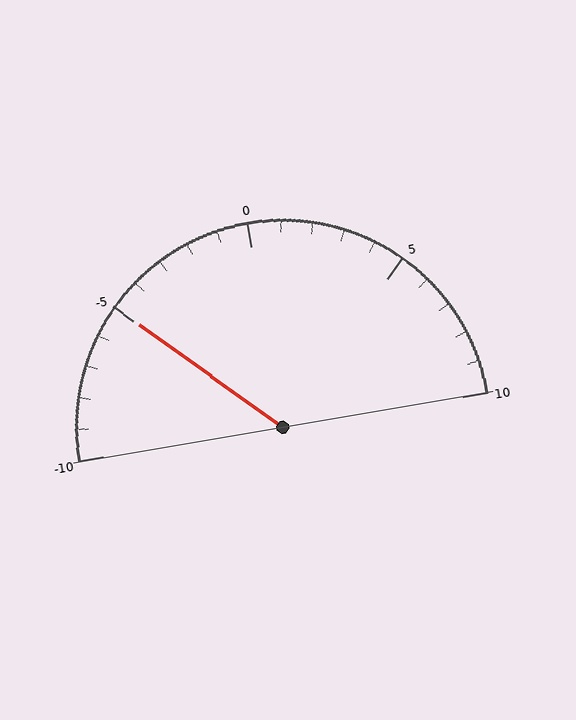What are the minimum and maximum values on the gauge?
The gauge ranges from -10 to 10.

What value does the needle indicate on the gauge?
The needle indicates approximately -5.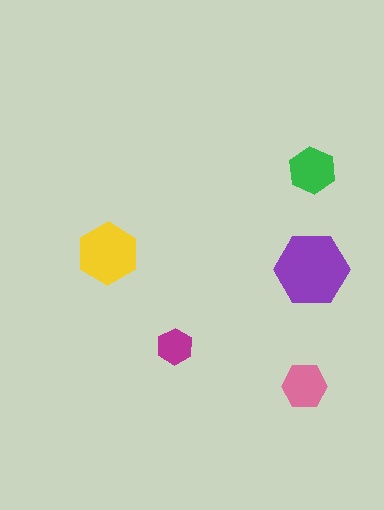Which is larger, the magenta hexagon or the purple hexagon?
The purple one.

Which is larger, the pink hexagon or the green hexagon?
The green one.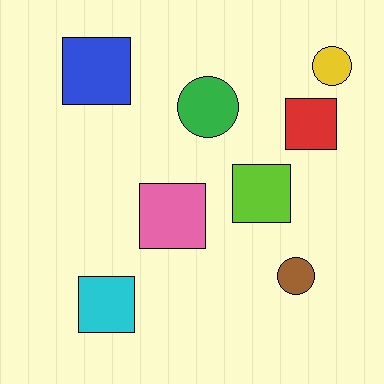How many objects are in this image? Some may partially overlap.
There are 8 objects.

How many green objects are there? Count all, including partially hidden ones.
There is 1 green object.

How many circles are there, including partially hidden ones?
There are 3 circles.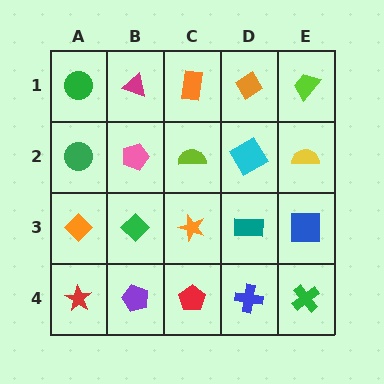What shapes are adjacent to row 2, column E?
A lime trapezoid (row 1, column E), a blue square (row 3, column E), a cyan diamond (row 2, column D).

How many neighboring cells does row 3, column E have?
3.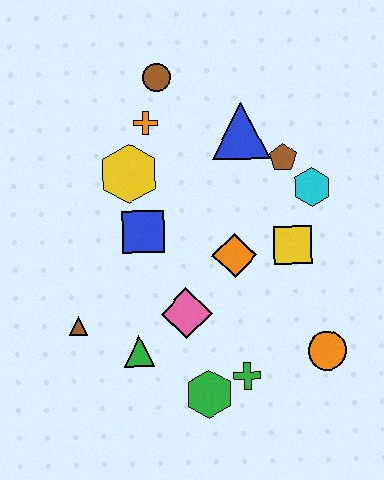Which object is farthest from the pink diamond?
The brown circle is farthest from the pink diamond.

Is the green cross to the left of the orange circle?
Yes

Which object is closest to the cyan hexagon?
The brown pentagon is closest to the cyan hexagon.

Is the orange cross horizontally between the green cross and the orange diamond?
No